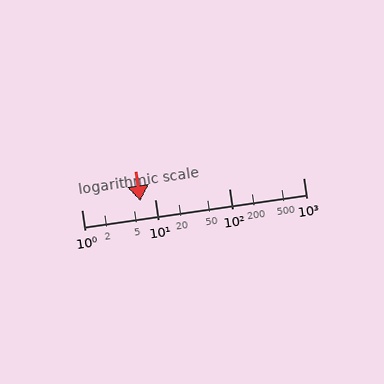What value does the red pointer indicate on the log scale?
The pointer indicates approximately 6.2.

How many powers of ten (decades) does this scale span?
The scale spans 3 decades, from 1 to 1000.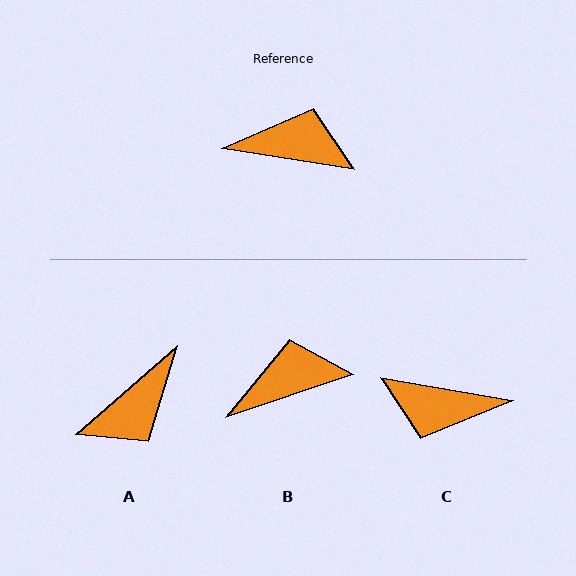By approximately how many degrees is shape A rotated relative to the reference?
Approximately 130 degrees clockwise.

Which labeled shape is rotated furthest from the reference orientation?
C, about 179 degrees away.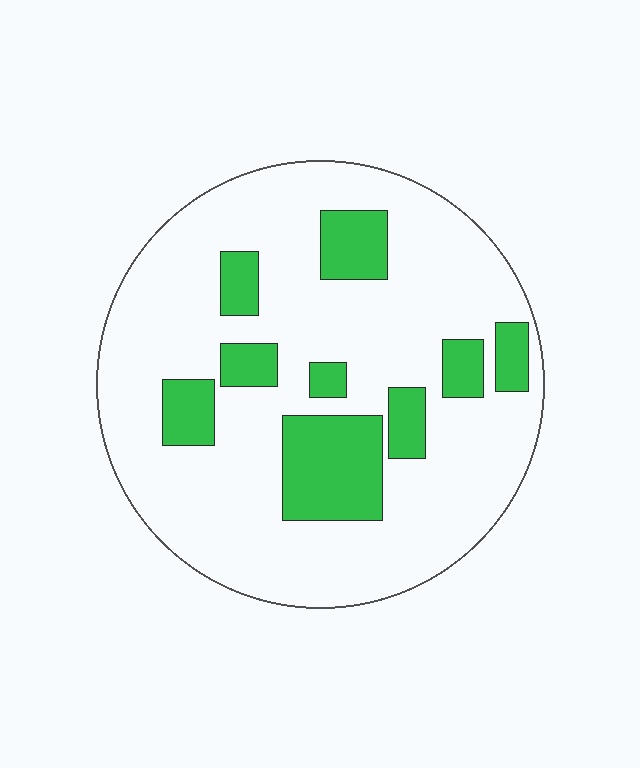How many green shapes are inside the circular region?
9.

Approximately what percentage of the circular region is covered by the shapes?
Approximately 20%.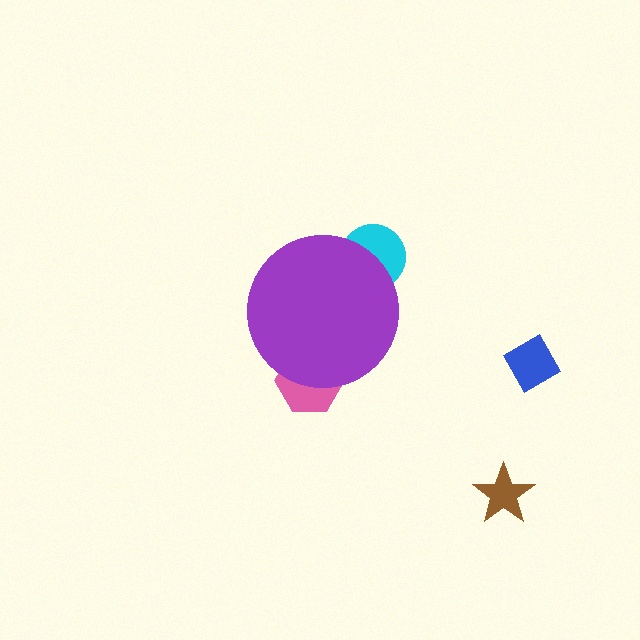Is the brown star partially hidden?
No, the brown star is fully visible.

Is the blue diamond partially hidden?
No, the blue diamond is fully visible.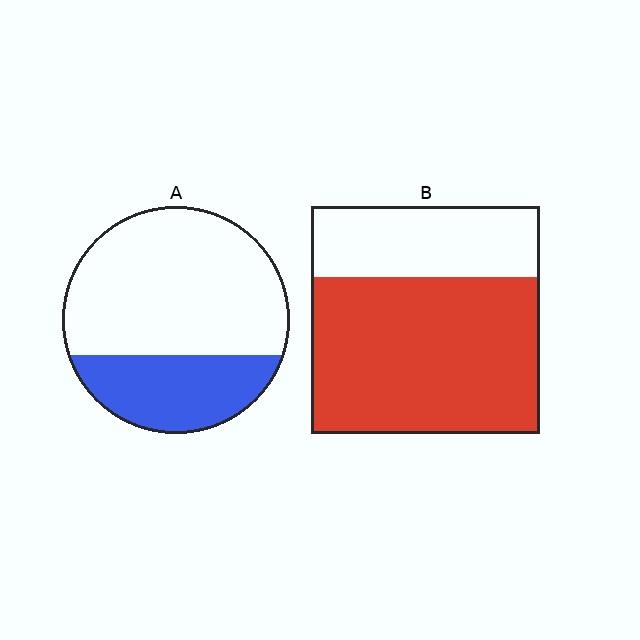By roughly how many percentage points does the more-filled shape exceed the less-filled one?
By roughly 40 percentage points (B over A).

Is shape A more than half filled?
No.